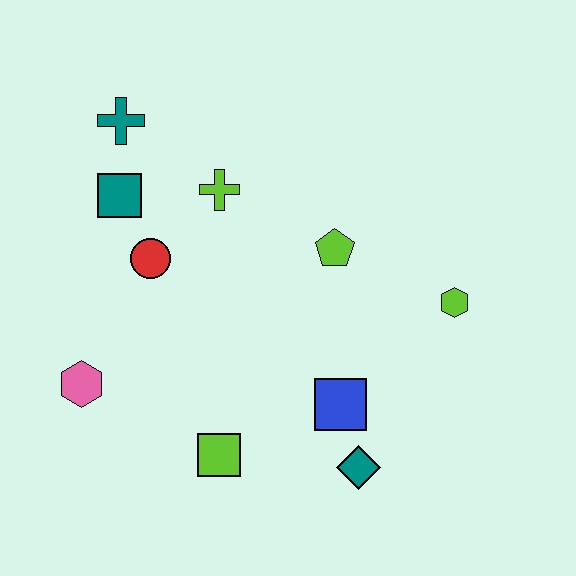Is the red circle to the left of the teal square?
No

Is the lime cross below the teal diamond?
No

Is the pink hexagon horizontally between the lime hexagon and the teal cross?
No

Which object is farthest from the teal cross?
The teal diamond is farthest from the teal cross.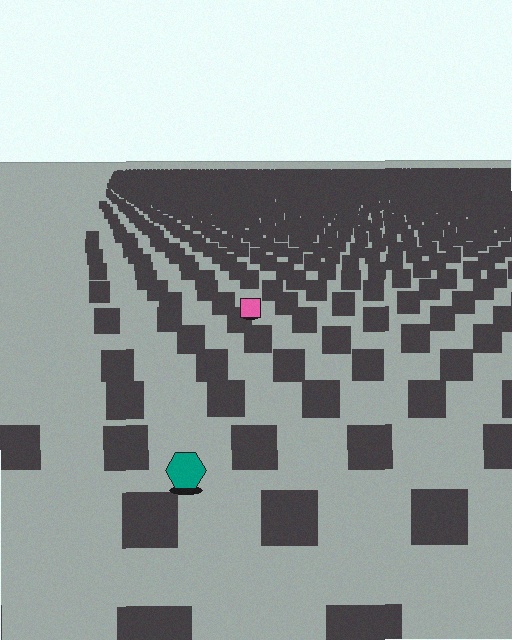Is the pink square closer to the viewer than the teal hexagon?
No. The teal hexagon is closer — you can tell from the texture gradient: the ground texture is coarser near it.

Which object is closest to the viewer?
The teal hexagon is closest. The texture marks near it are larger and more spread out.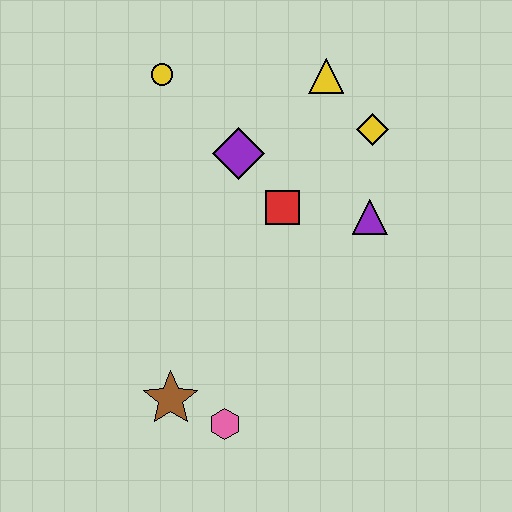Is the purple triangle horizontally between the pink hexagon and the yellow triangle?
No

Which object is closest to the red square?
The purple diamond is closest to the red square.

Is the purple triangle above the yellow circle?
No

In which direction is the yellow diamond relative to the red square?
The yellow diamond is to the right of the red square.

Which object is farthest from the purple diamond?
The pink hexagon is farthest from the purple diamond.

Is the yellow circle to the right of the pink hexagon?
No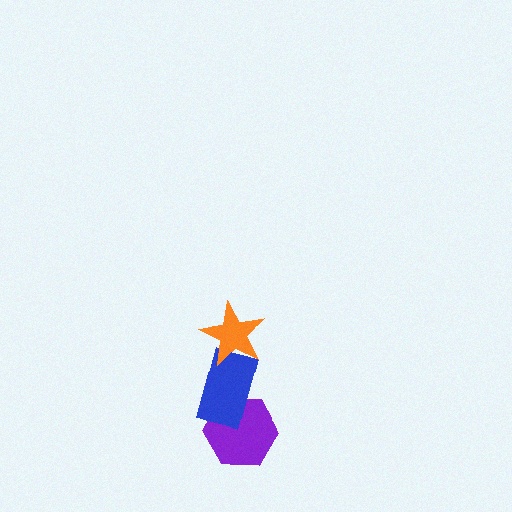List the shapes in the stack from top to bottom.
From top to bottom: the orange star, the blue rectangle, the purple hexagon.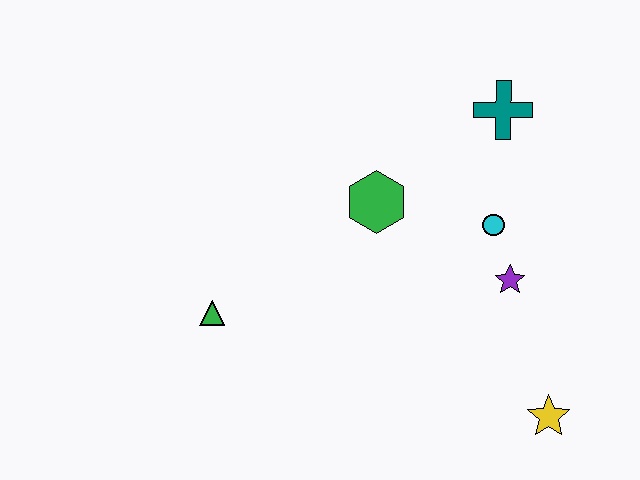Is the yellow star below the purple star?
Yes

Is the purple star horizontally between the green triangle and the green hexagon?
No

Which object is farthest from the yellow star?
The green triangle is farthest from the yellow star.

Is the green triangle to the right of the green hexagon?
No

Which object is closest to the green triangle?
The green hexagon is closest to the green triangle.